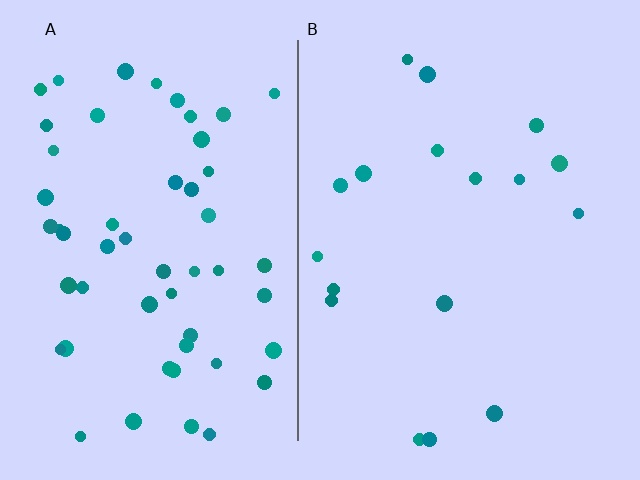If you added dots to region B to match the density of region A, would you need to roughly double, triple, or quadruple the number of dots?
Approximately triple.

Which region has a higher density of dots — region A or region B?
A (the left).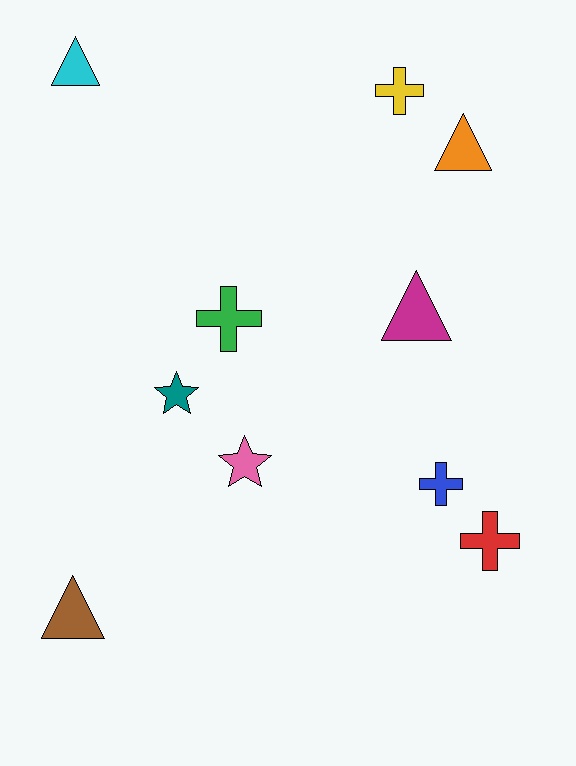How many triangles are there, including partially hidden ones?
There are 4 triangles.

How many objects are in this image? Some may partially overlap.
There are 10 objects.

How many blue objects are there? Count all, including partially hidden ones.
There is 1 blue object.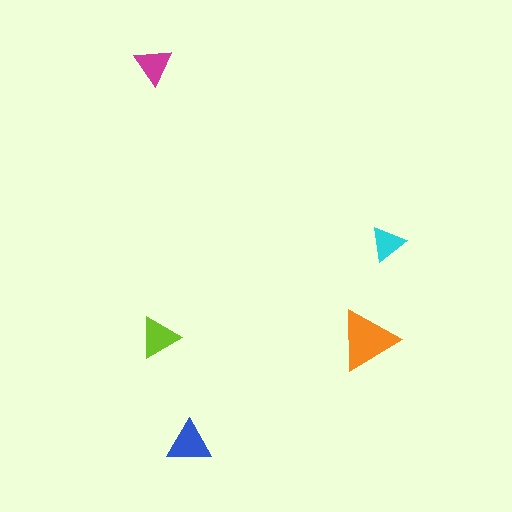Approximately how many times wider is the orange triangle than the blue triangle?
About 1.5 times wider.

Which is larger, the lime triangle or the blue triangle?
The blue one.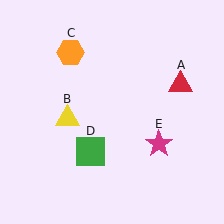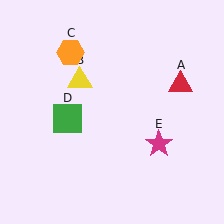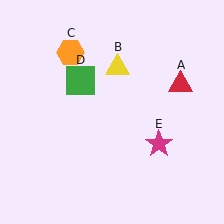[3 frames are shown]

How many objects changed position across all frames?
2 objects changed position: yellow triangle (object B), green square (object D).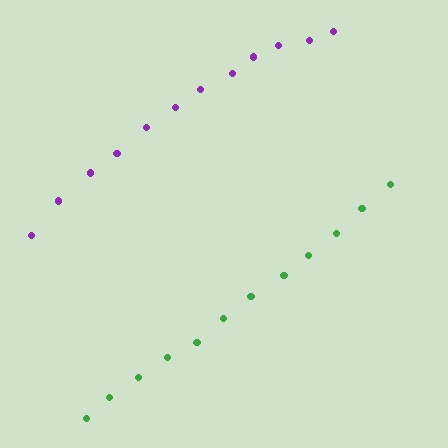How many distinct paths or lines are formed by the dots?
There are 2 distinct paths.